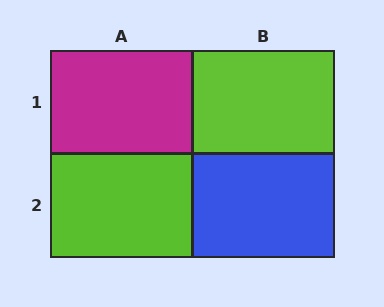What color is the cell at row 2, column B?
Blue.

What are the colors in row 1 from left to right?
Magenta, lime.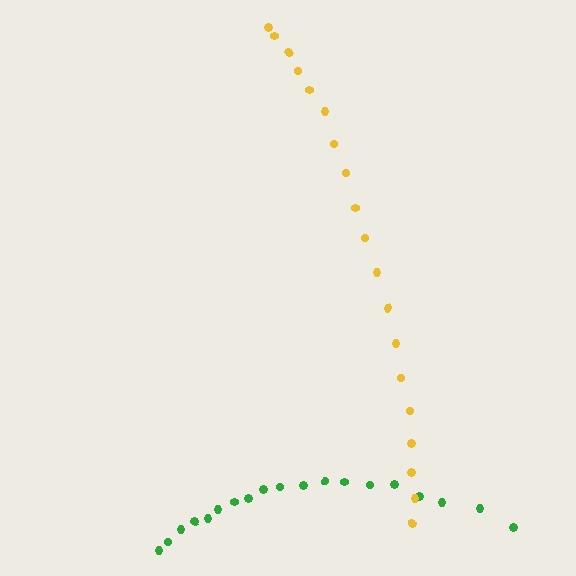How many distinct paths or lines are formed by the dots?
There are 2 distinct paths.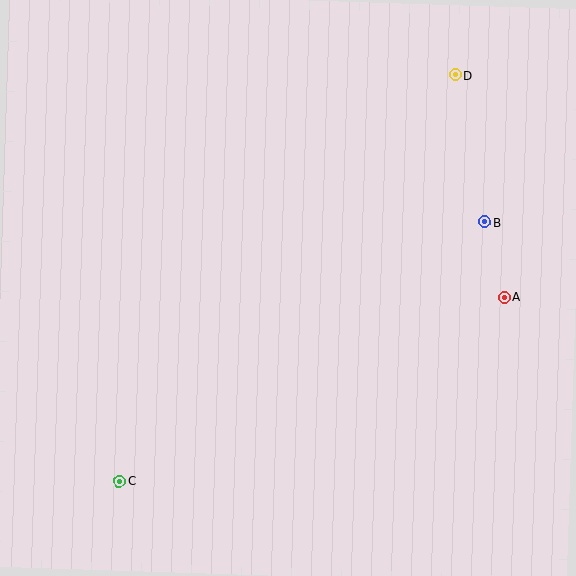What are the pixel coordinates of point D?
Point D is at (455, 75).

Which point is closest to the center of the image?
Point B at (485, 222) is closest to the center.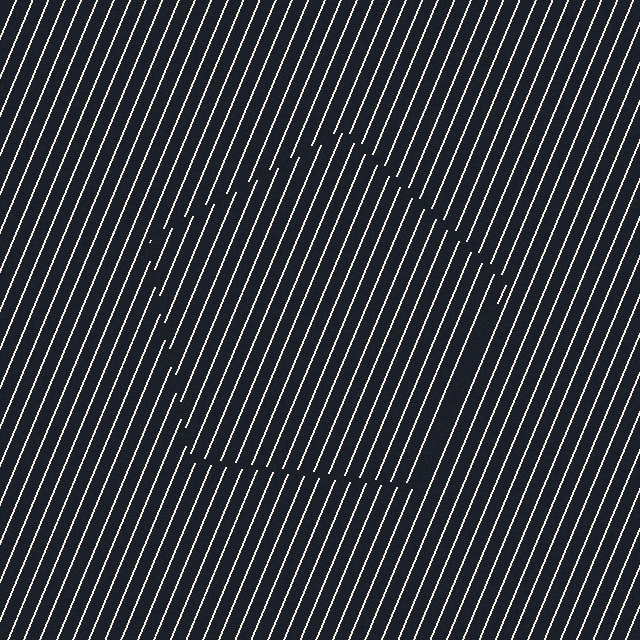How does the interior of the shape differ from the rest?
The interior of the shape contains the same grating, shifted by half a period — the contour is defined by the phase discontinuity where line-ends from the inner and outer gratings abut.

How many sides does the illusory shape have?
5 sides — the line-ends trace a pentagon.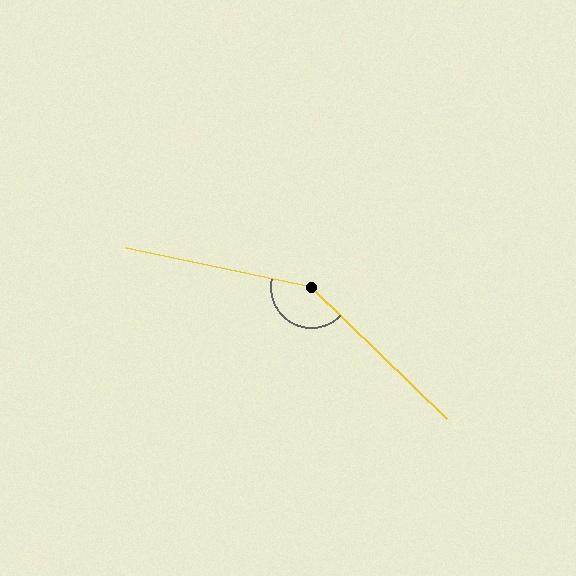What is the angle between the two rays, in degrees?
Approximately 147 degrees.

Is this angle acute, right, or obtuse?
It is obtuse.